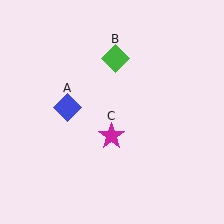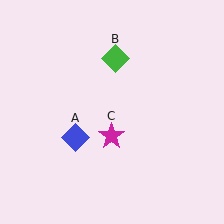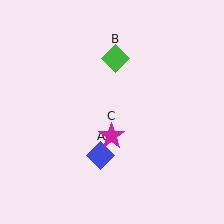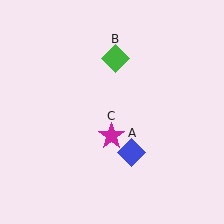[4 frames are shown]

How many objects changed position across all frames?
1 object changed position: blue diamond (object A).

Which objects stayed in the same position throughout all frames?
Green diamond (object B) and magenta star (object C) remained stationary.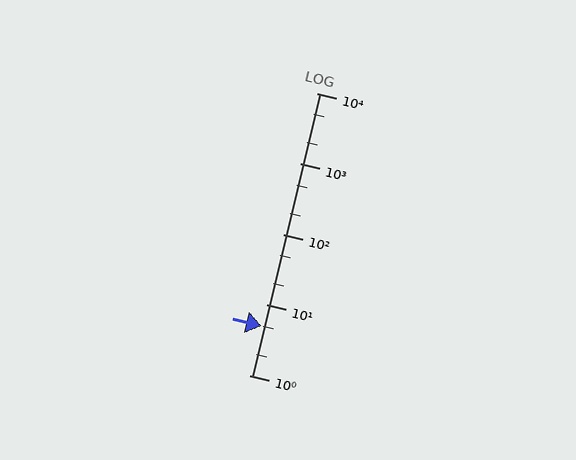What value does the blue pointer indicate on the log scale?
The pointer indicates approximately 5.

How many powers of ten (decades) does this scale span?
The scale spans 4 decades, from 1 to 10000.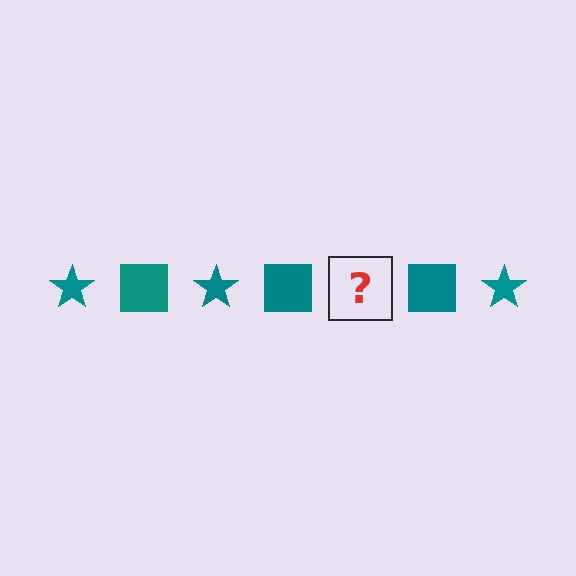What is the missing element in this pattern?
The missing element is a teal star.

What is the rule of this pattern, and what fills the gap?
The rule is that the pattern cycles through star, square shapes in teal. The gap should be filled with a teal star.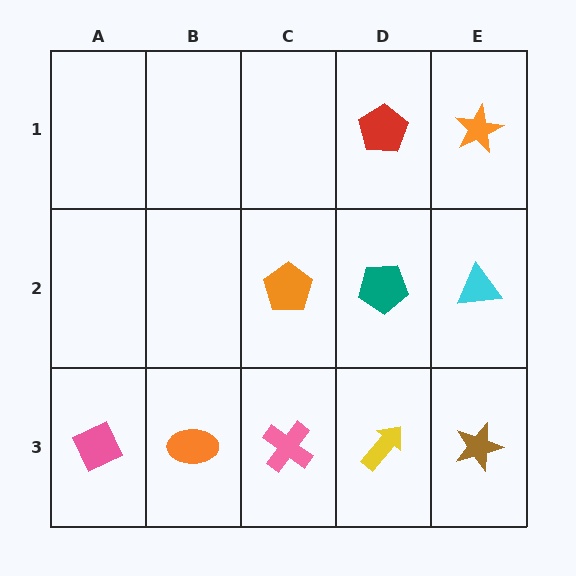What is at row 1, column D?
A red pentagon.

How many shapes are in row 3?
5 shapes.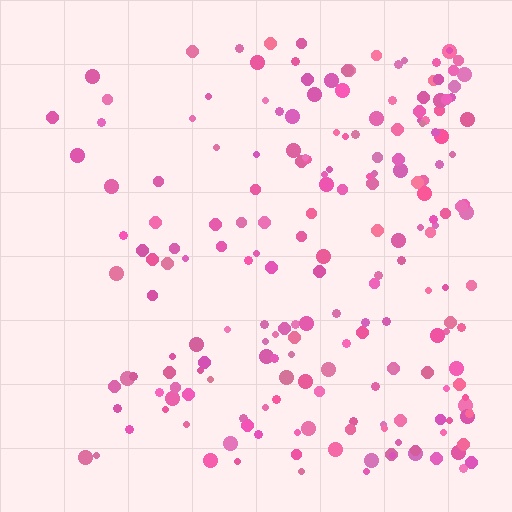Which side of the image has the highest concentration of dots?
The right.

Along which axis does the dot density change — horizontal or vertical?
Horizontal.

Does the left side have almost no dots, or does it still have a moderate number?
Still a moderate number, just noticeably fewer than the right.